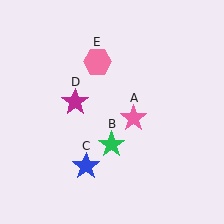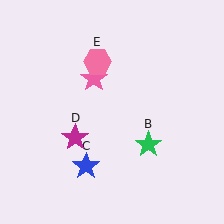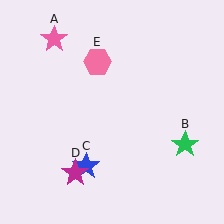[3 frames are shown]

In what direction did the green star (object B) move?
The green star (object B) moved right.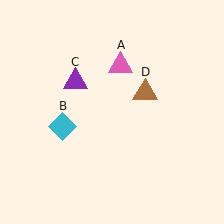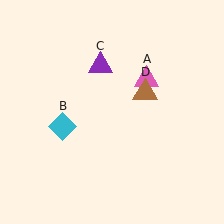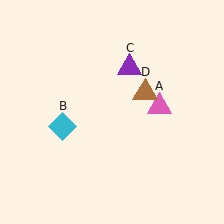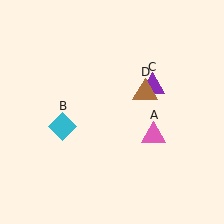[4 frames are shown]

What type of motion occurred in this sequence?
The pink triangle (object A), purple triangle (object C) rotated clockwise around the center of the scene.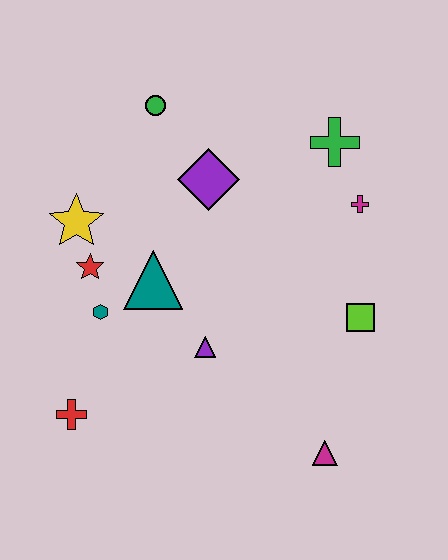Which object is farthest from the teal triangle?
The magenta triangle is farthest from the teal triangle.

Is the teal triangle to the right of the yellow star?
Yes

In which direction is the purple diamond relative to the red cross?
The purple diamond is above the red cross.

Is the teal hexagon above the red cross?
Yes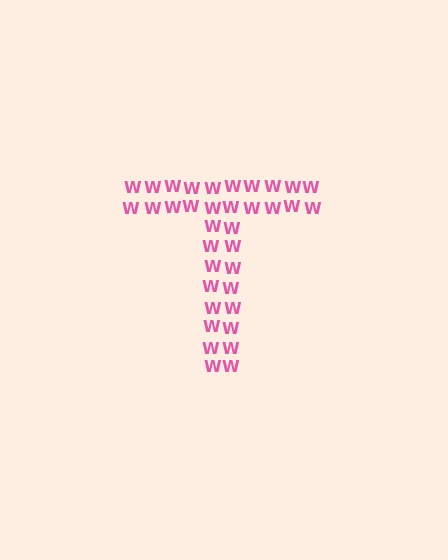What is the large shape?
The large shape is the letter T.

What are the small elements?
The small elements are letter W's.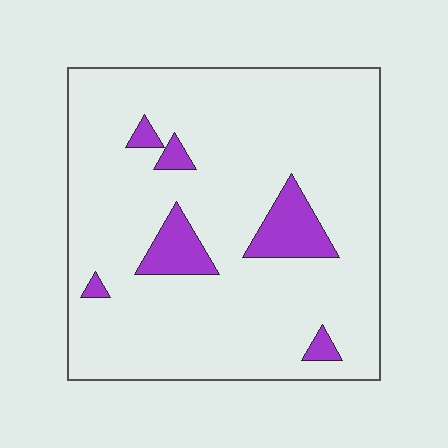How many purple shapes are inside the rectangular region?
6.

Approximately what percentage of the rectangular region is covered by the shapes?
Approximately 10%.